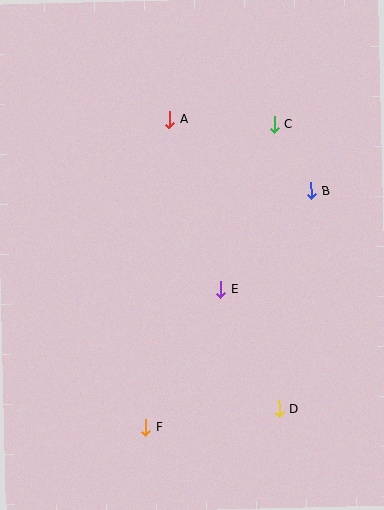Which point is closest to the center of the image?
Point E at (220, 290) is closest to the center.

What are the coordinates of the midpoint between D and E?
The midpoint between D and E is at (250, 349).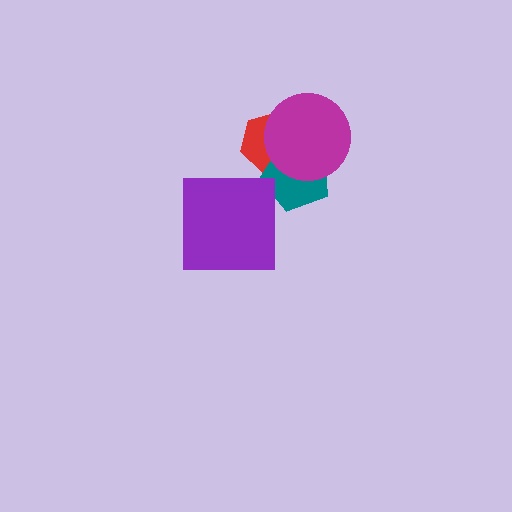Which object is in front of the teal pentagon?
The magenta circle is in front of the teal pentagon.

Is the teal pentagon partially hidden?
Yes, it is partially covered by another shape.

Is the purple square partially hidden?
No, no other shape covers it.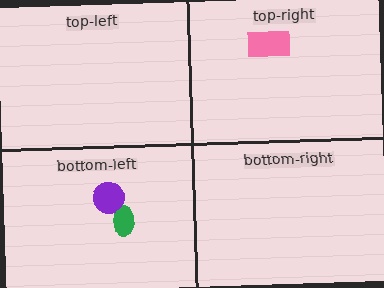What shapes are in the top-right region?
The pink rectangle.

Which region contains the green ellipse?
The bottom-left region.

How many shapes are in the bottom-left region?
2.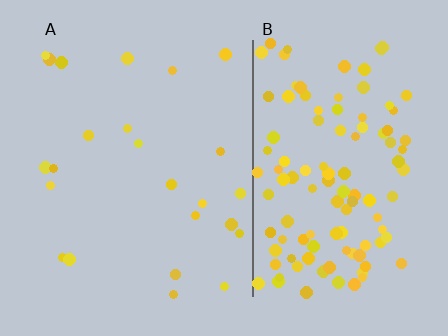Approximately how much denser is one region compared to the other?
Approximately 4.9× — region B over region A.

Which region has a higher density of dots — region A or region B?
B (the right).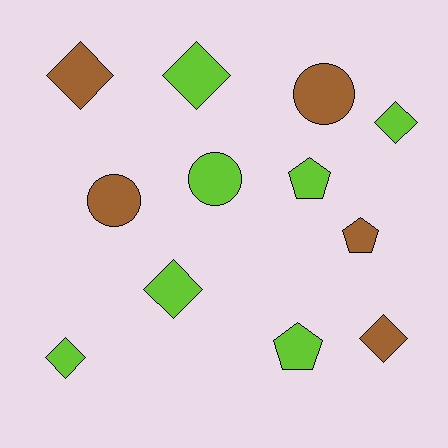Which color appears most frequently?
Lime, with 7 objects.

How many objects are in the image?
There are 12 objects.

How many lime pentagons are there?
There are 2 lime pentagons.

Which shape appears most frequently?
Diamond, with 6 objects.